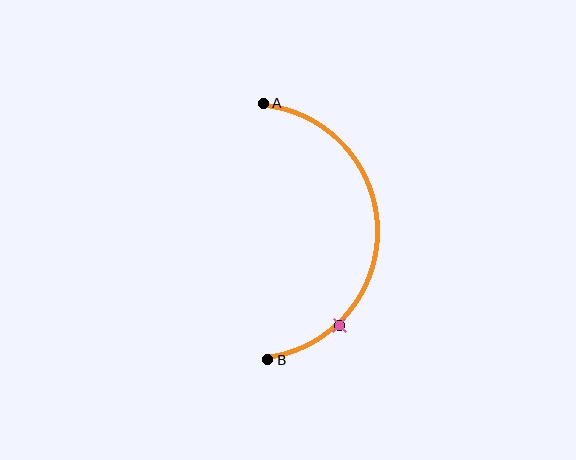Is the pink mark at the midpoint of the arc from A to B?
No. The pink mark lies on the arc but is closer to endpoint B. The arc midpoint would be at the point on the curve equidistant along the arc from both A and B.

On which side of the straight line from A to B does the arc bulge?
The arc bulges to the right of the straight line connecting A and B.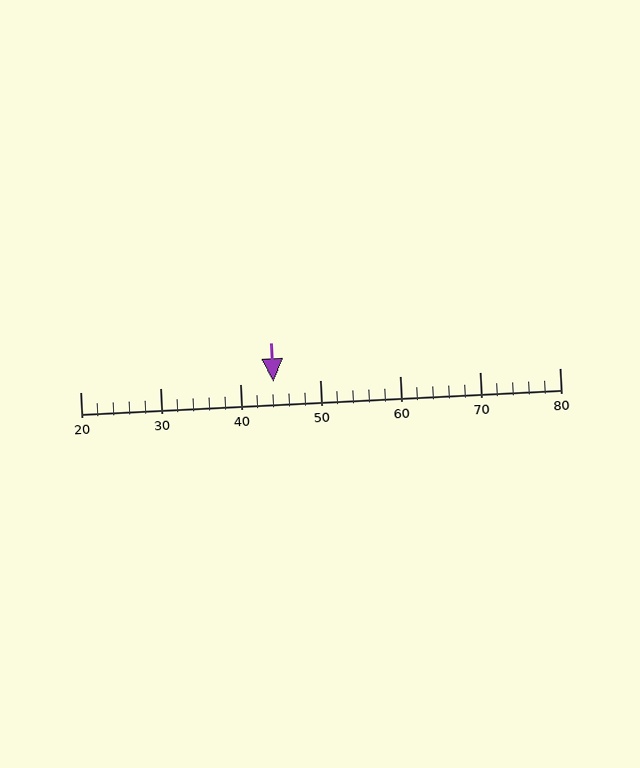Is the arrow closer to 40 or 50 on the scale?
The arrow is closer to 40.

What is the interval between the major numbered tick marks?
The major tick marks are spaced 10 units apart.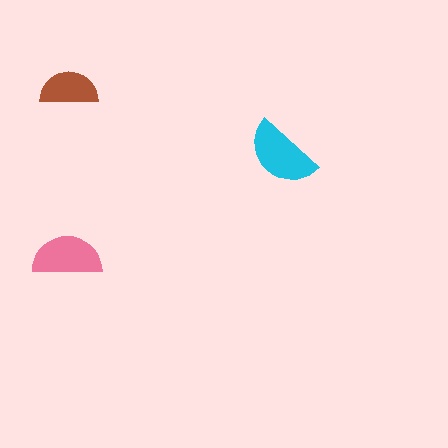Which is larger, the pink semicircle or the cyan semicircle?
The cyan one.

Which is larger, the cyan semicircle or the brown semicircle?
The cyan one.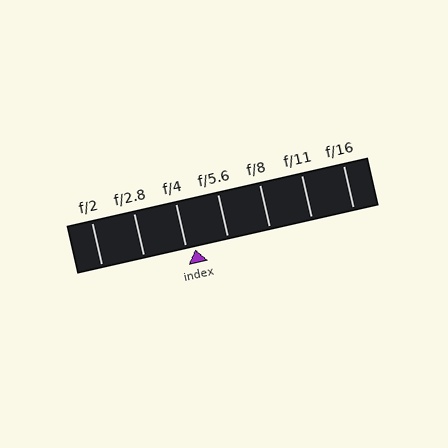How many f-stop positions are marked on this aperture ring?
There are 7 f-stop positions marked.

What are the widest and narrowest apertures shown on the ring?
The widest aperture shown is f/2 and the narrowest is f/16.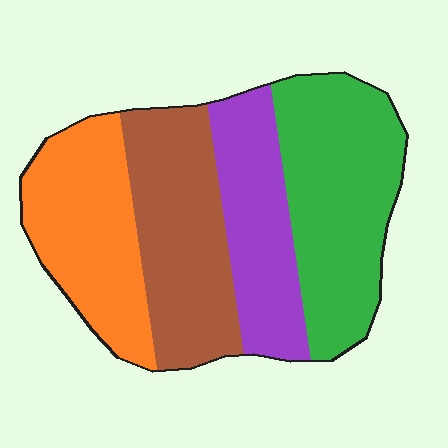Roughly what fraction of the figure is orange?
Orange takes up about one quarter (1/4) of the figure.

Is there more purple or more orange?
Orange.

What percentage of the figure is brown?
Brown takes up about one quarter (1/4) of the figure.